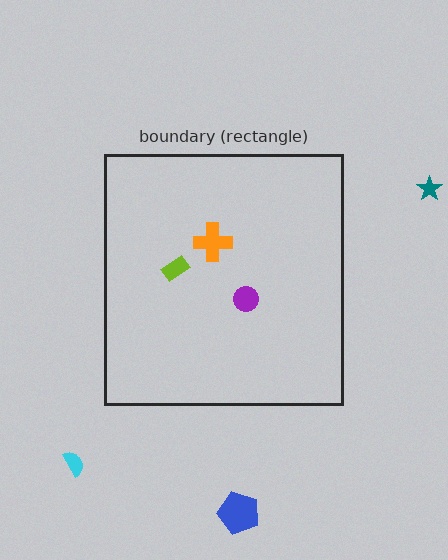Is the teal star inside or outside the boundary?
Outside.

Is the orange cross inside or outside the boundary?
Inside.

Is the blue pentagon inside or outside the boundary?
Outside.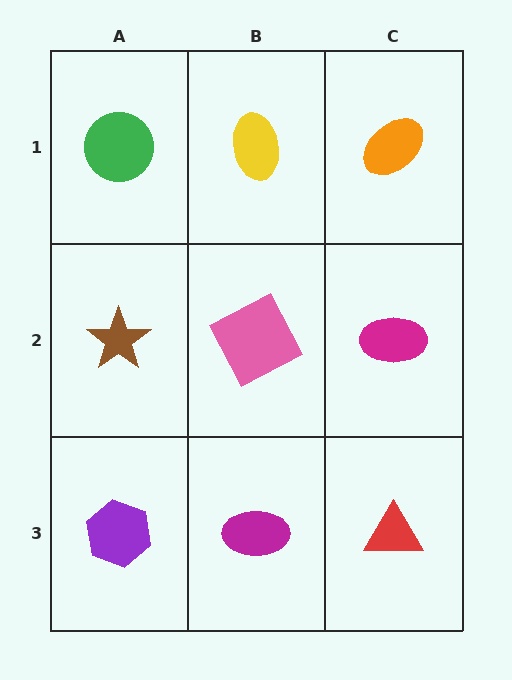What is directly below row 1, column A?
A brown star.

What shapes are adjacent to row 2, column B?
A yellow ellipse (row 1, column B), a magenta ellipse (row 3, column B), a brown star (row 2, column A), a magenta ellipse (row 2, column C).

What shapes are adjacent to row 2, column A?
A green circle (row 1, column A), a purple hexagon (row 3, column A), a pink square (row 2, column B).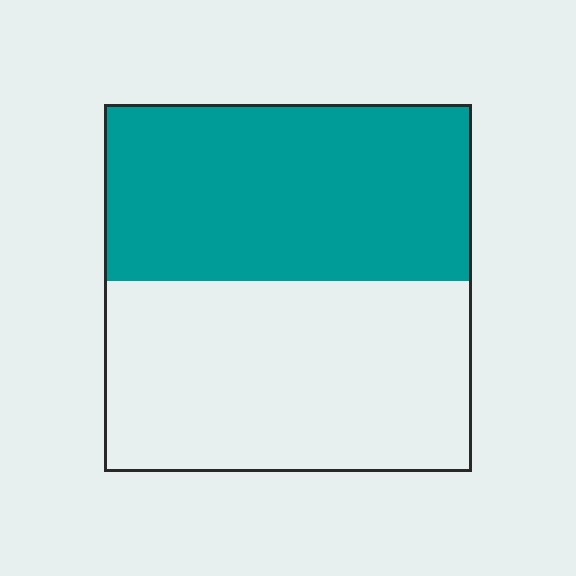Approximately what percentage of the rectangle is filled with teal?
Approximately 50%.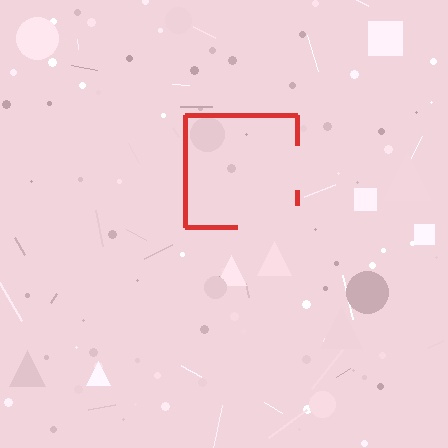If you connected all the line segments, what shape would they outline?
They would outline a square.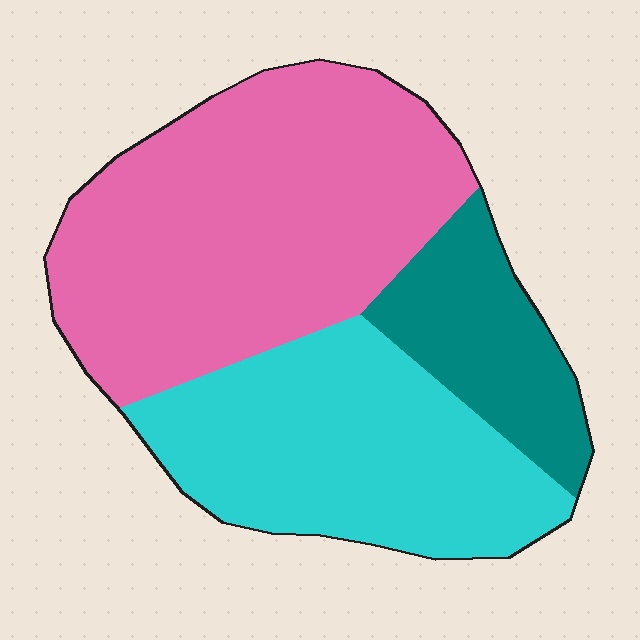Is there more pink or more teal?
Pink.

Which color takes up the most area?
Pink, at roughly 50%.